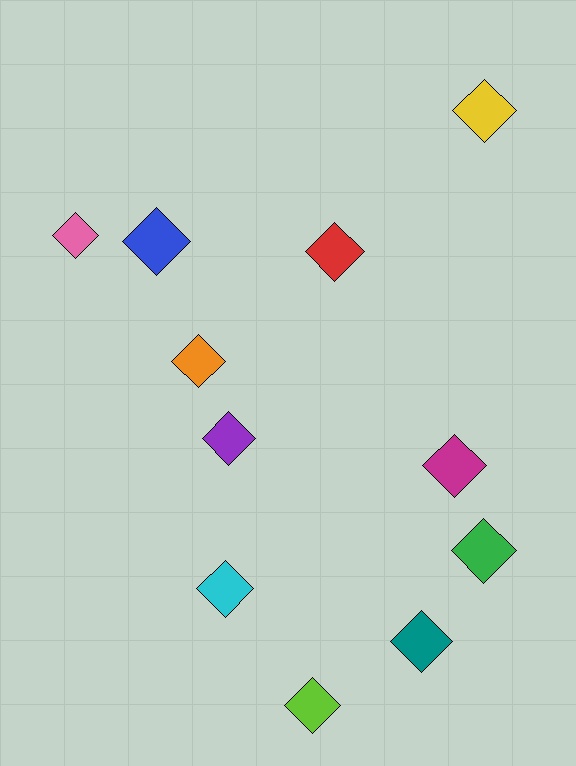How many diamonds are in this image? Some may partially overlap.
There are 11 diamonds.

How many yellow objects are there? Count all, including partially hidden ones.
There is 1 yellow object.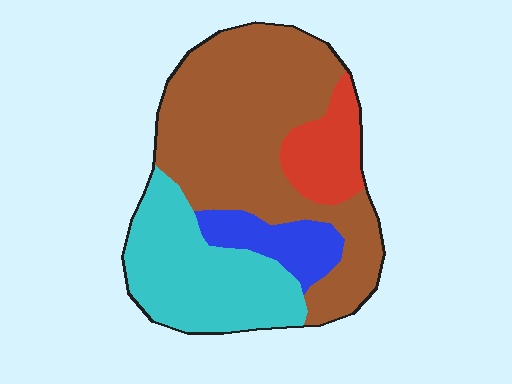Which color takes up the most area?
Brown, at roughly 50%.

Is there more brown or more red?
Brown.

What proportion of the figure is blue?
Blue covers around 10% of the figure.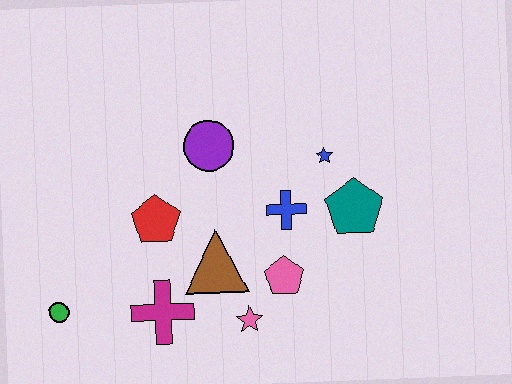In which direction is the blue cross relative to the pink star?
The blue cross is above the pink star.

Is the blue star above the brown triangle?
Yes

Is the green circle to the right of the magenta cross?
No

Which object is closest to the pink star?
The pink pentagon is closest to the pink star.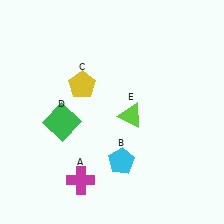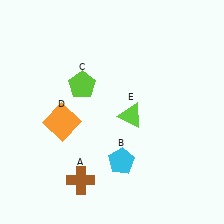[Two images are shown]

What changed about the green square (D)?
In Image 1, D is green. In Image 2, it changed to orange.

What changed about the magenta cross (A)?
In Image 1, A is magenta. In Image 2, it changed to brown.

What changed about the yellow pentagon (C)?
In Image 1, C is yellow. In Image 2, it changed to lime.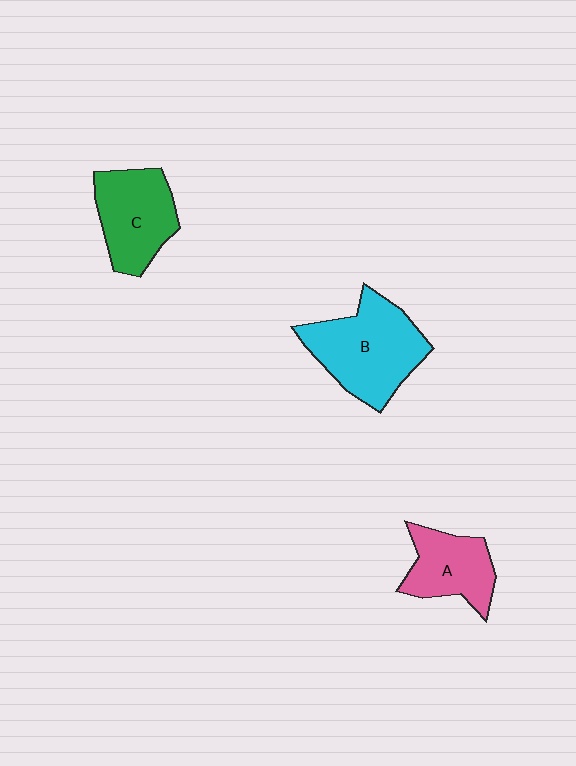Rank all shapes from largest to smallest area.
From largest to smallest: B (cyan), C (green), A (pink).